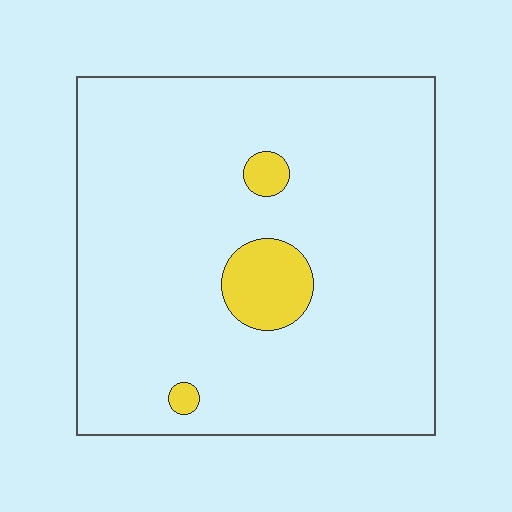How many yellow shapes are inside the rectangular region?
3.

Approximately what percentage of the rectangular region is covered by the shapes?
Approximately 5%.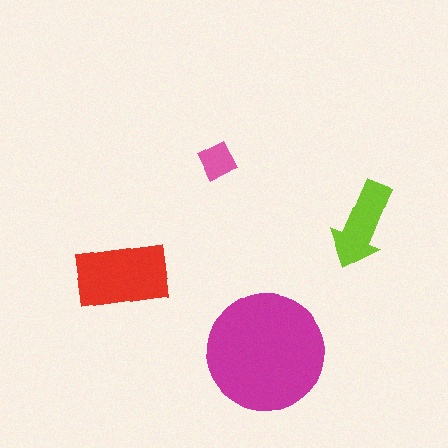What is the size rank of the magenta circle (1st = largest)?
1st.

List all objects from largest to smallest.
The magenta circle, the red rectangle, the lime arrow, the pink square.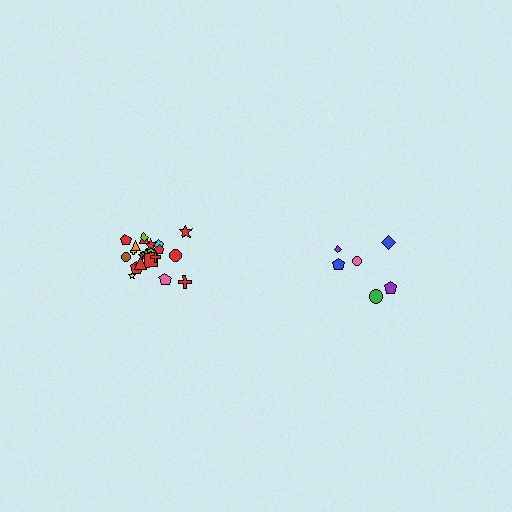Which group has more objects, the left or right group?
The left group.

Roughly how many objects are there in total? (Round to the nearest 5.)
Roughly 30 objects in total.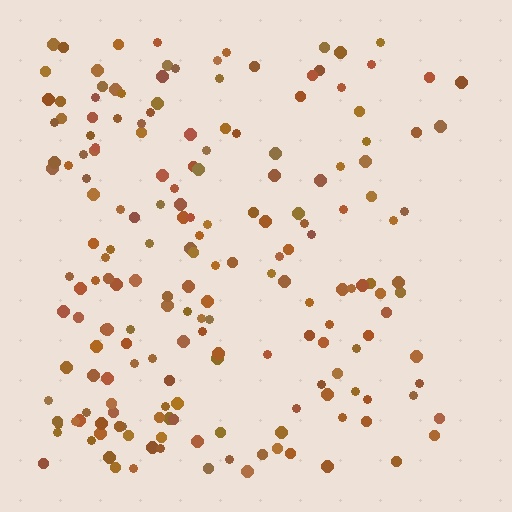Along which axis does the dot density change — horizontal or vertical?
Horizontal.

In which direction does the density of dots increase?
From right to left, with the left side densest.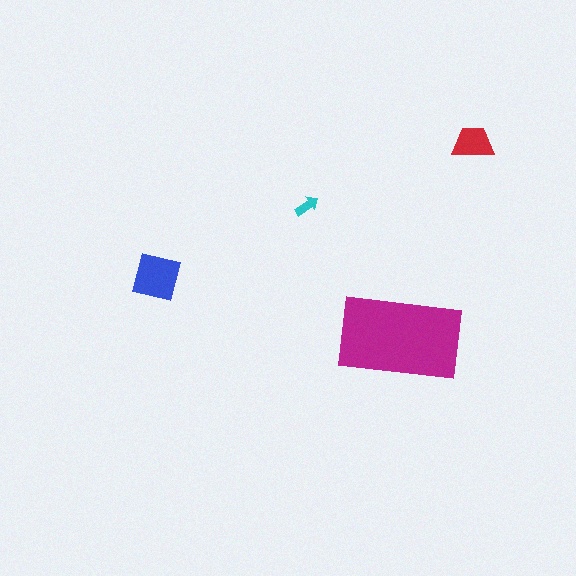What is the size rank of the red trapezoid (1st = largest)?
3rd.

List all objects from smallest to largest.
The cyan arrow, the red trapezoid, the blue square, the magenta rectangle.